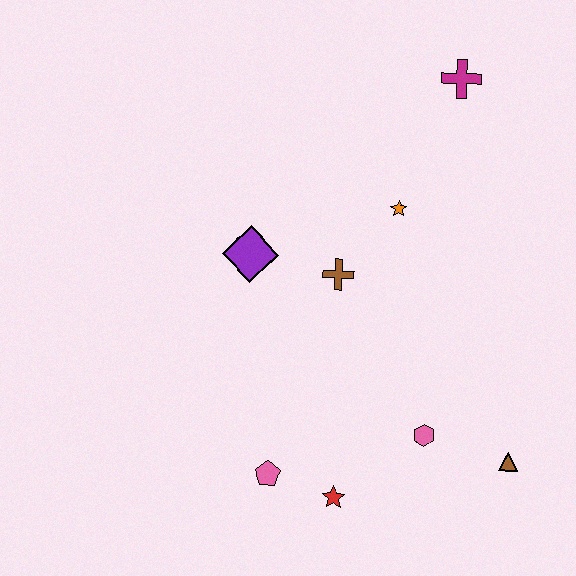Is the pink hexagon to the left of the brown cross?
No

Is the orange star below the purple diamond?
No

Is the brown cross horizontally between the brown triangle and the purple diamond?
Yes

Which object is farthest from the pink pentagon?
The magenta cross is farthest from the pink pentagon.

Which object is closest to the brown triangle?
The pink hexagon is closest to the brown triangle.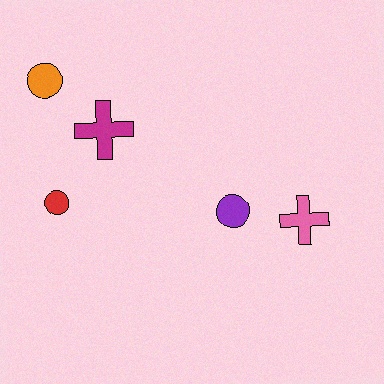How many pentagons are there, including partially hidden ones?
There are no pentagons.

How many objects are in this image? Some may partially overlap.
There are 5 objects.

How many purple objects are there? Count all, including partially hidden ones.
There is 1 purple object.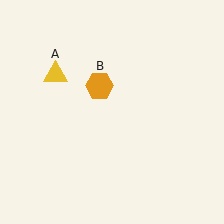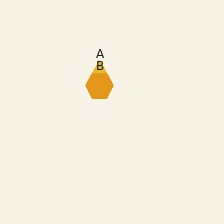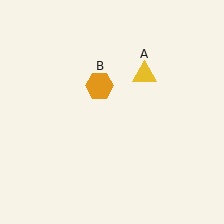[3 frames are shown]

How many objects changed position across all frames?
1 object changed position: yellow triangle (object A).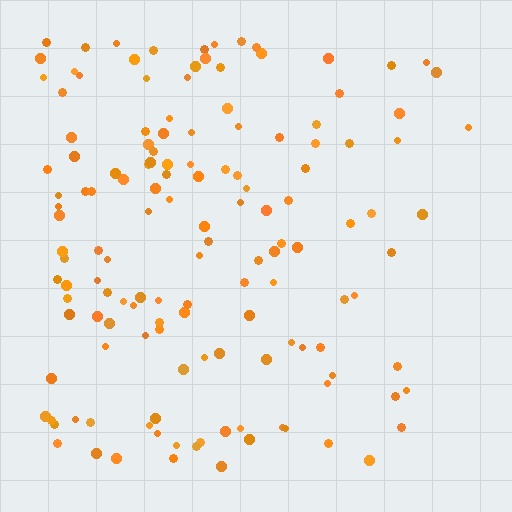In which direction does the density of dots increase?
From right to left, with the left side densest.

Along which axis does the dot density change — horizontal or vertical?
Horizontal.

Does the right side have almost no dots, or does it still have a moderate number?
Still a moderate number, just noticeably fewer than the left.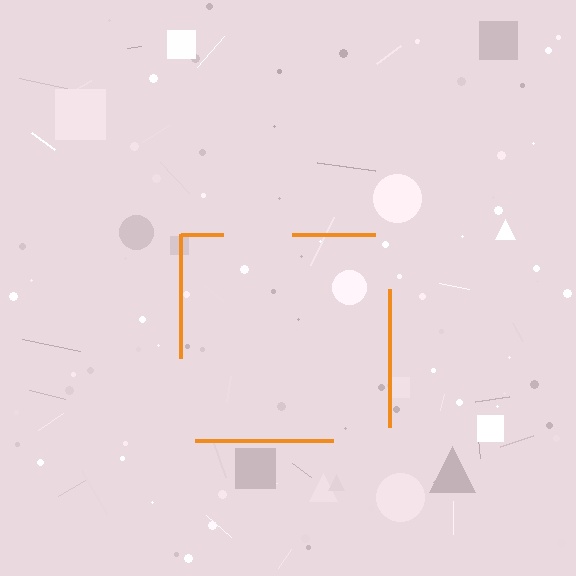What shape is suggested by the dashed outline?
The dashed outline suggests a square.